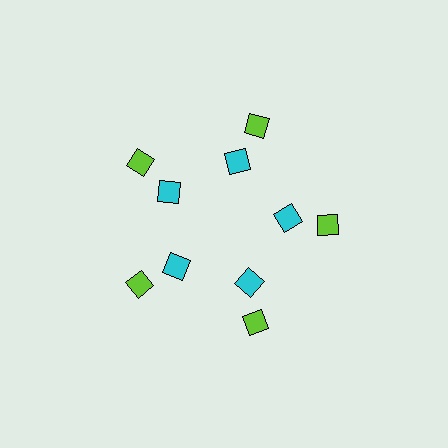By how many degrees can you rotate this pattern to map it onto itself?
The pattern maps onto itself every 72 degrees of rotation.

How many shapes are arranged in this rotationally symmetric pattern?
There are 10 shapes, arranged in 5 groups of 2.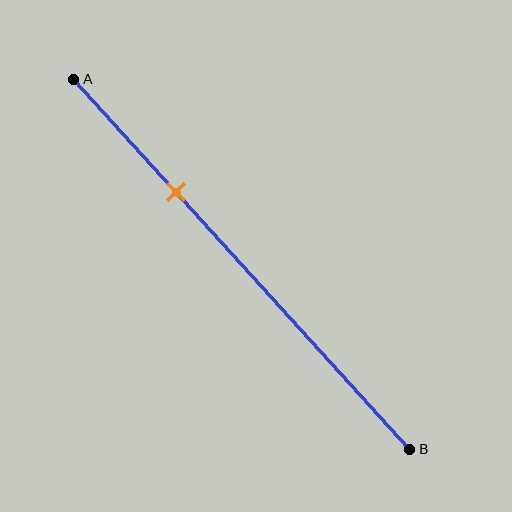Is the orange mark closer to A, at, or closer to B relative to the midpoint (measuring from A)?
The orange mark is closer to point A than the midpoint of segment AB.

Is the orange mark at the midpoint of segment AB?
No, the mark is at about 30% from A, not at the 50% midpoint.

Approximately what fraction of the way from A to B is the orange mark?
The orange mark is approximately 30% of the way from A to B.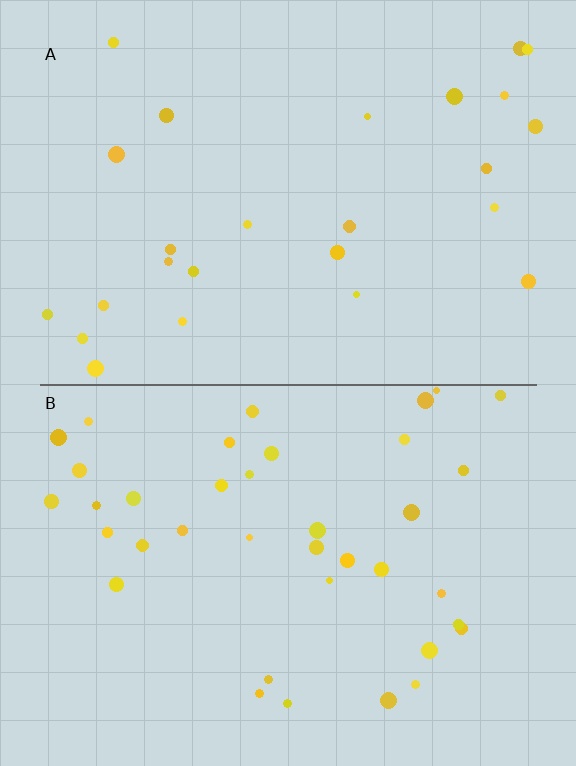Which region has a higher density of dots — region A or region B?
B (the bottom).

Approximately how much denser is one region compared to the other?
Approximately 1.5× — region B over region A.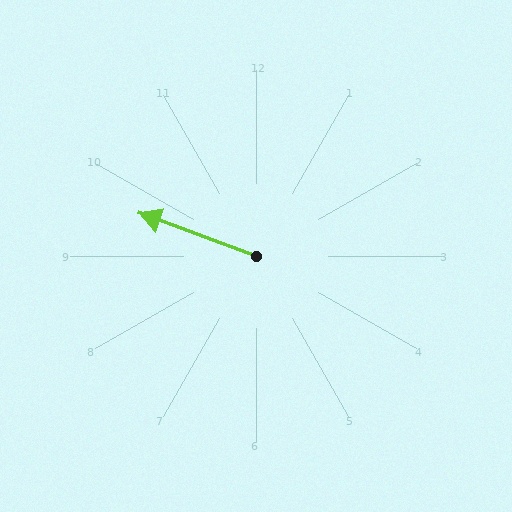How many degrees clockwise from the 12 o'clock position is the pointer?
Approximately 290 degrees.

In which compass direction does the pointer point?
West.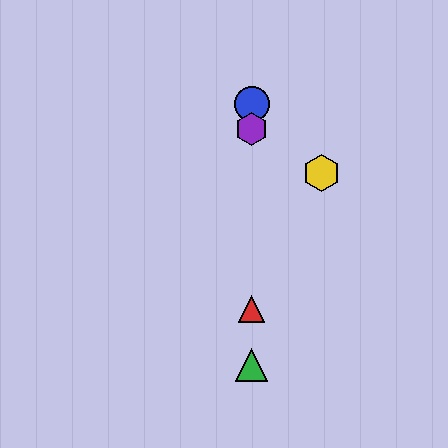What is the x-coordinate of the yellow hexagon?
The yellow hexagon is at x≈321.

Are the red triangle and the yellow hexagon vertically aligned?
No, the red triangle is at x≈252 and the yellow hexagon is at x≈321.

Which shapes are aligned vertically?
The red triangle, the blue circle, the green triangle, the purple hexagon are aligned vertically.